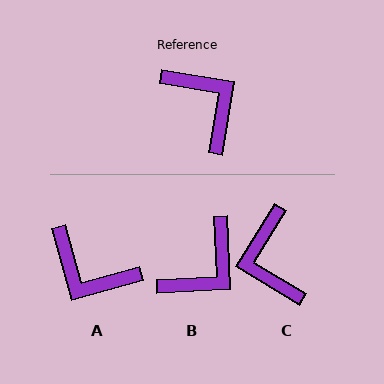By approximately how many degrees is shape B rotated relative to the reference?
Approximately 78 degrees clockwise.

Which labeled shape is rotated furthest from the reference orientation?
C, about 158 degrees away.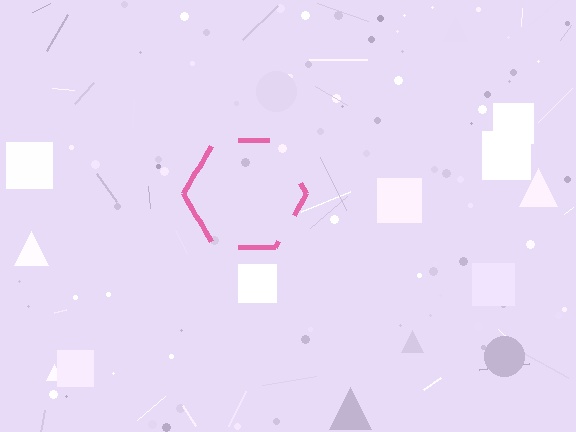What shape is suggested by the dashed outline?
The dashed outline suggests a hexagon.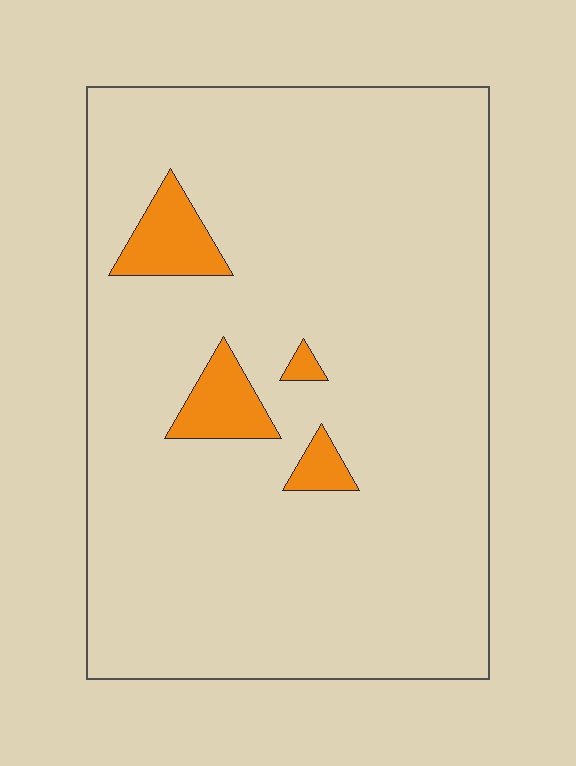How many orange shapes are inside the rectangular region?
4.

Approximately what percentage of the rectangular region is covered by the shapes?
Approximately 5%.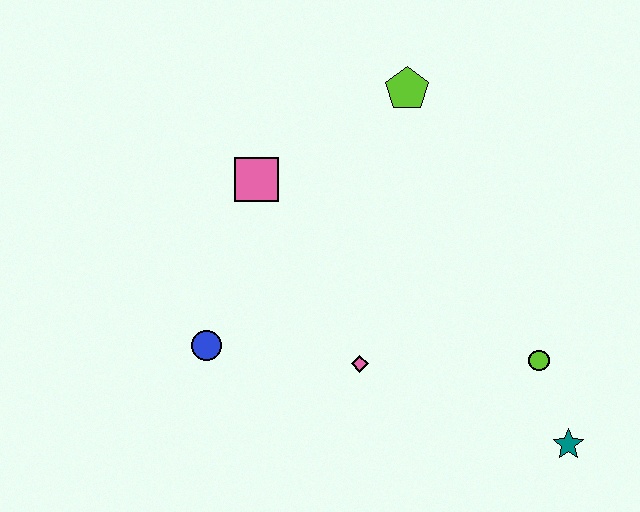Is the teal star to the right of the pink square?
Yes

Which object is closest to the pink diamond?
The blue circle is closest to the pink diamond.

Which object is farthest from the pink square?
The teal star is farthest from the pink square.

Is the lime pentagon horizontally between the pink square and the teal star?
Yes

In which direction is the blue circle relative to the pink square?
The blue circle is below the pink square.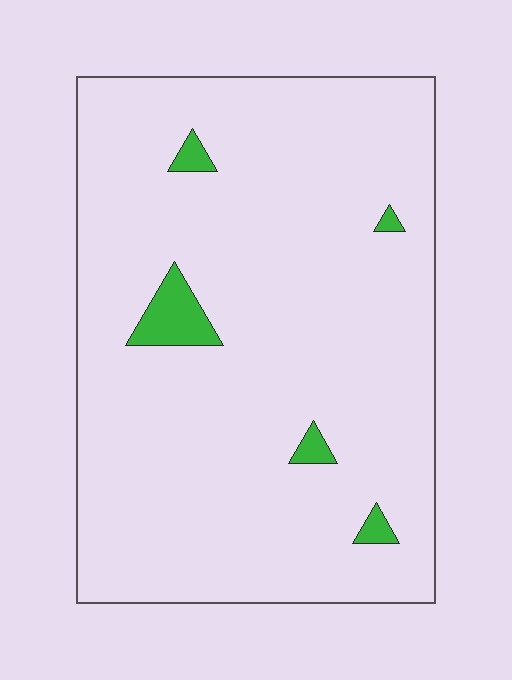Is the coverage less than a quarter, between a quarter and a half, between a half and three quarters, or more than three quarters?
Less than a quarter.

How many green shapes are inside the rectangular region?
5.